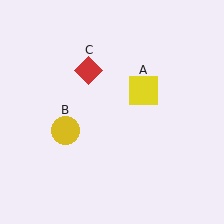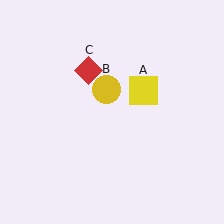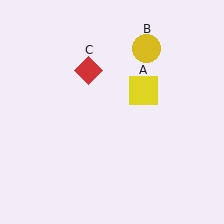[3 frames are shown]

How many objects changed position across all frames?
1 object changed position: yellow circle (object B).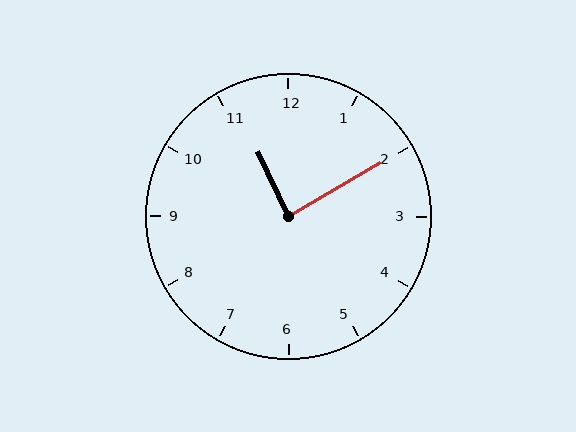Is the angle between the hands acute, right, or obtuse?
It is right.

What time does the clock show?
11:10.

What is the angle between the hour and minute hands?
Approximately 85 degrees.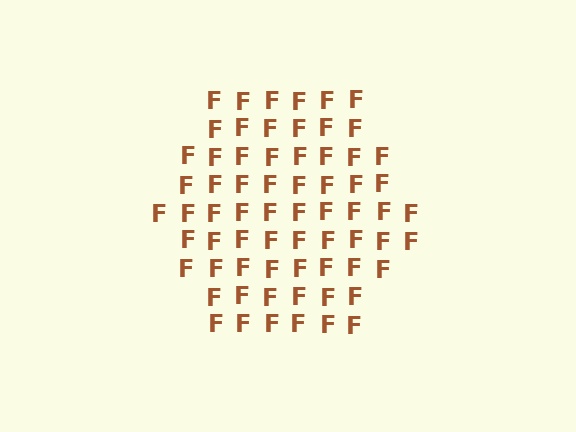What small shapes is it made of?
It is made of small letter F's.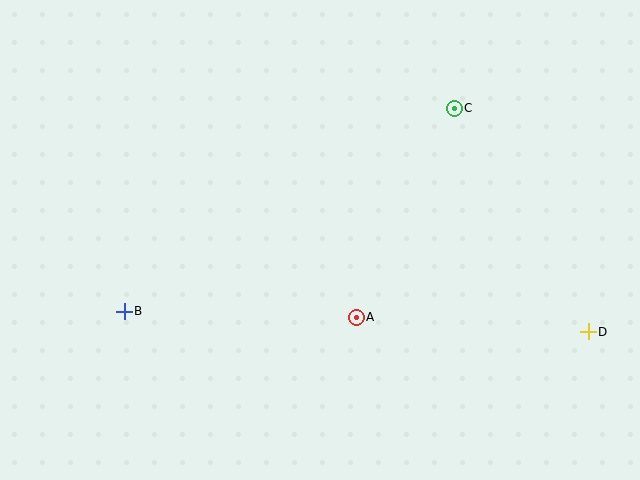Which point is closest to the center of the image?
Point A at (356, 317) is closest to the center.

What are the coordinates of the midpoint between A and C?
The midpoint between A and C is at (405, 213).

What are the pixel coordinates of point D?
Point D is at (588, 332).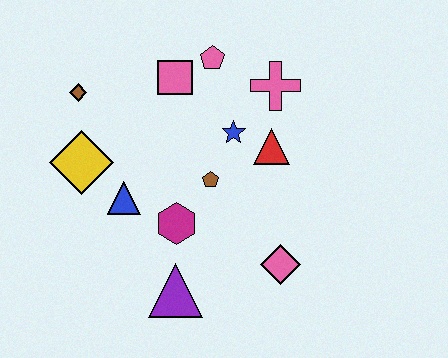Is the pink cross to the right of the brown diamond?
Yes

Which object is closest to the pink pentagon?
The pink square is closest to the pink pentagon.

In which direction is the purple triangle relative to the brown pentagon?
The purple triangle is below the brown pentagon.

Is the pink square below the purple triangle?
No